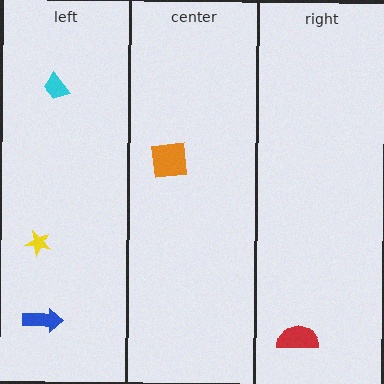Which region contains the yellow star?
The left region.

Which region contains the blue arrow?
The left region.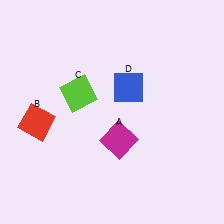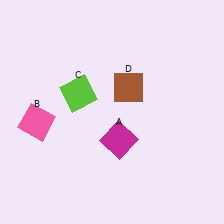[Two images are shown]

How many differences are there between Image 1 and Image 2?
There are 2 differences between the two images.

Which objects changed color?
B changed from red to pink. D changed from blue to brown.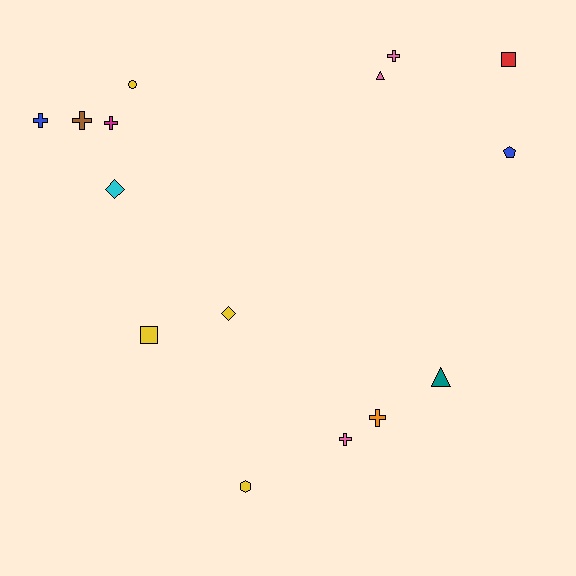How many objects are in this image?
There are 15 objects.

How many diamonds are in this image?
There are 2 diamonds.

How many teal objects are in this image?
There is 1 teal object.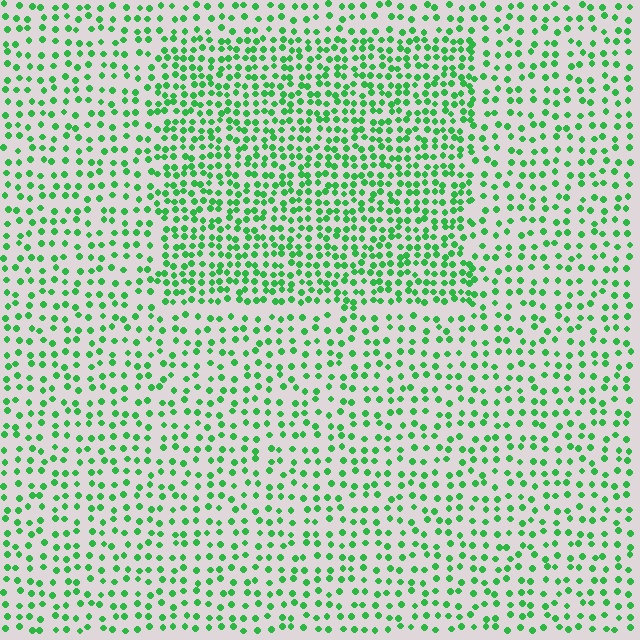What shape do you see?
I see a rectangle.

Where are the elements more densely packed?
The elements are more densely packed inside the rectangle boundary.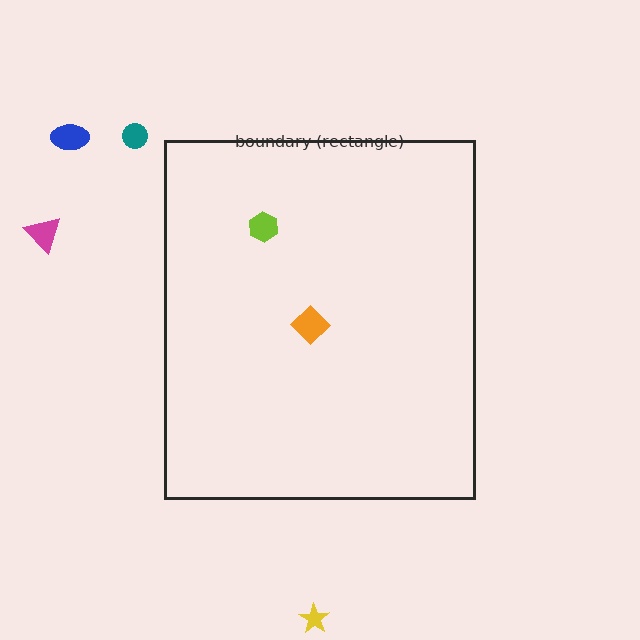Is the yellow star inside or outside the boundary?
Outside.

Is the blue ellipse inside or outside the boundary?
Outside.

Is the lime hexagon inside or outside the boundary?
Inside.